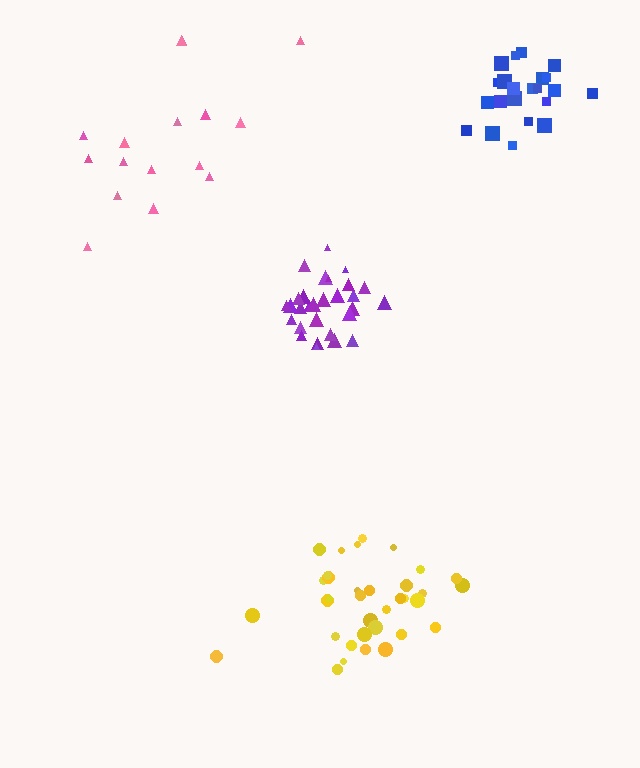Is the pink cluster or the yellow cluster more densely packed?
Yellow.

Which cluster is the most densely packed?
Purple.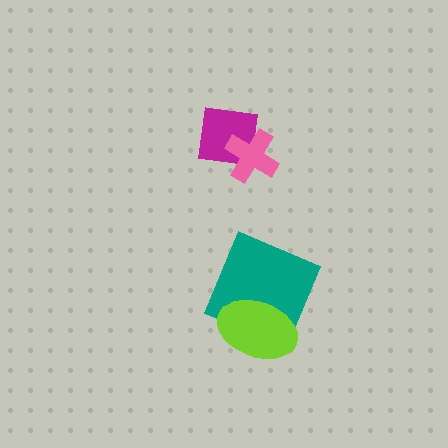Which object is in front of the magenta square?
The pink cross is in front of the magenta square.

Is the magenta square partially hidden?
Yes, it is partially covered by another shape.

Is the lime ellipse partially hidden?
No, no other shape covers it.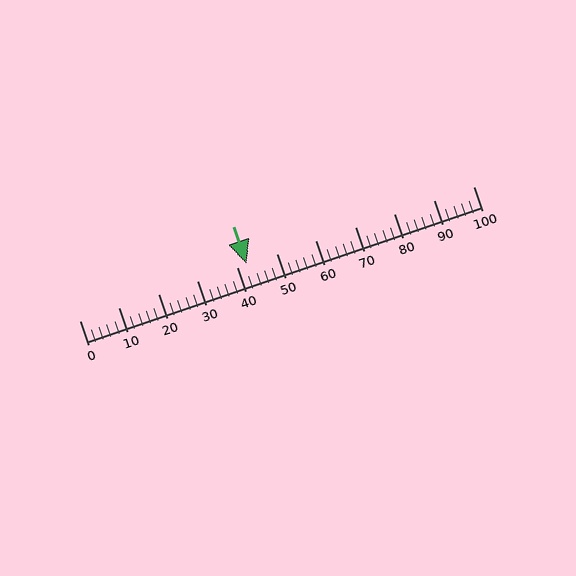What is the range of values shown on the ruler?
The ruler shows values from 0 to 100.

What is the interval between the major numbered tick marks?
The major tick marks are spaced 10 units apart.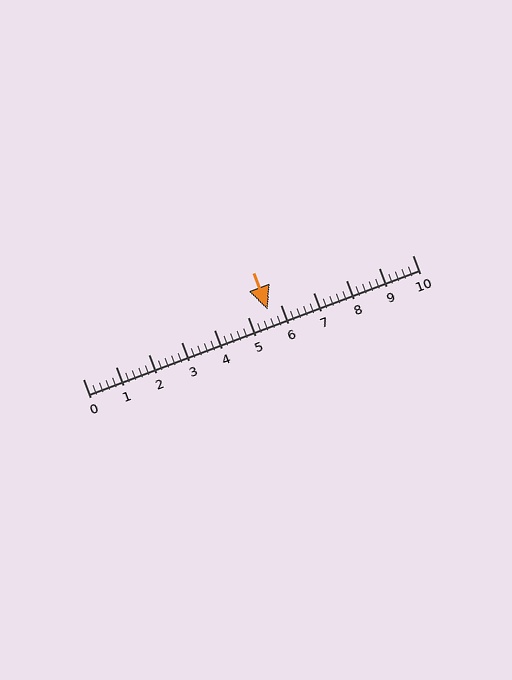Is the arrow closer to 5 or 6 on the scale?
The arrow is closer to 6.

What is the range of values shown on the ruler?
The ruler shows values from 0 to 10.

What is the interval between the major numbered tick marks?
The major tick marks are spaced 1 units apart.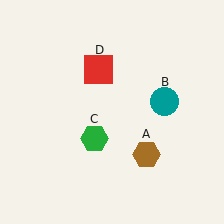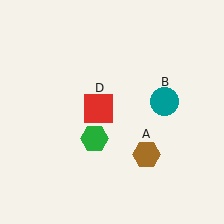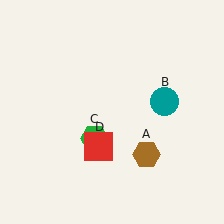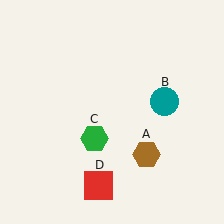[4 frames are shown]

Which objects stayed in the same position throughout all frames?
Brown hexagon (object A) and teal circle (object B) and green hexagon (object C) remained stationary.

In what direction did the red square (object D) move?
The red square (object D) moved down.